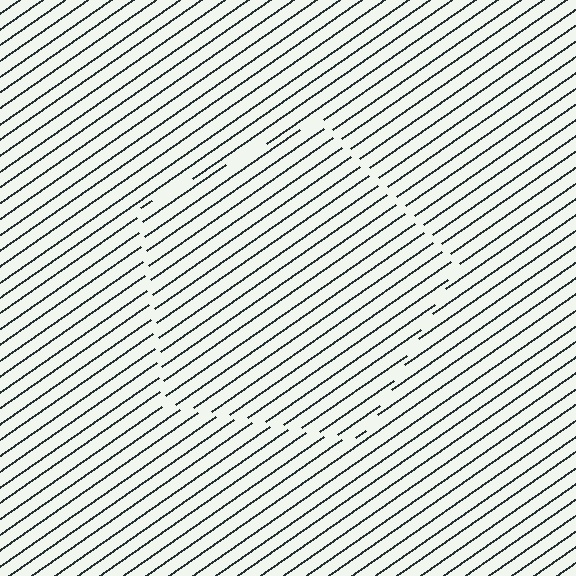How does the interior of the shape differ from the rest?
The interior of the shape contains the same grating, shifted by half a period — the contour is defined by the phase discontinuity where line-ends from the inner and outer gratings abut.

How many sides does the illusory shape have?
5 sides — the line-ends trace a pentagon.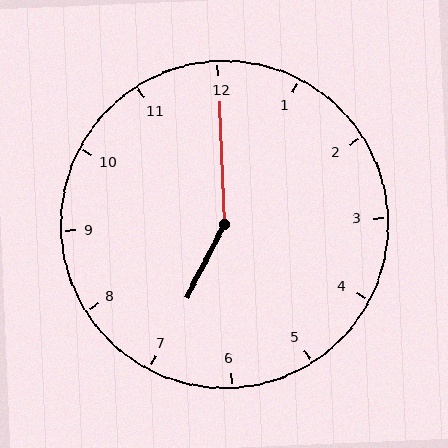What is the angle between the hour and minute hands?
Approximately 150 degrees.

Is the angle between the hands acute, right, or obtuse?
It is obtuse.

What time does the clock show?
7:00.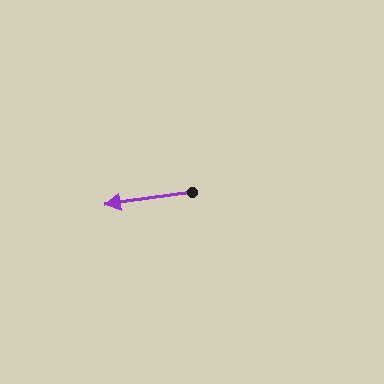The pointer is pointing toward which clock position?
Roughly 9 o'clock.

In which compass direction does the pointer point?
West.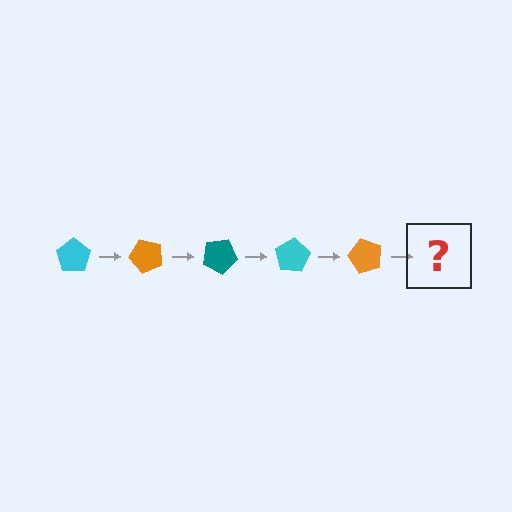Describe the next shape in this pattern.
It should be a teal pentagon, rotated 250 degrees from the start.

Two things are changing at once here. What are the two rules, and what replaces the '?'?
The two rules are that it rotates 50 degrees each step and the color cycles through cyan, orange, and teal. The '?' should be a teal pentagon, rotated 250 degrees from the start.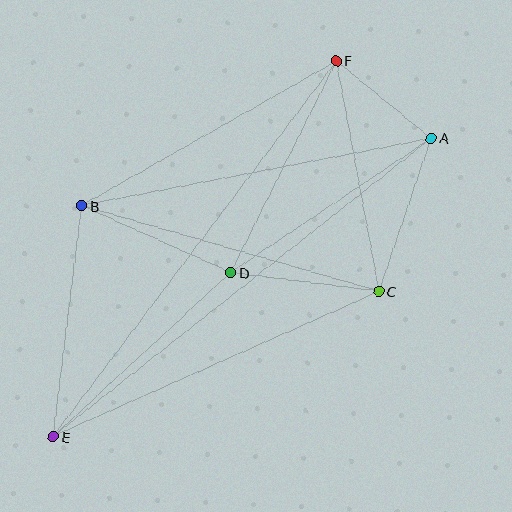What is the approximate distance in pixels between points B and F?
The distance between B and F is approximately 293 pixels.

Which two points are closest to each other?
Points A and F are closest to each other.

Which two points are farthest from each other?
Points A and E are farthest from each other.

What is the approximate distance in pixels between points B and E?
The distance between B and E is approximately 233 pixels.